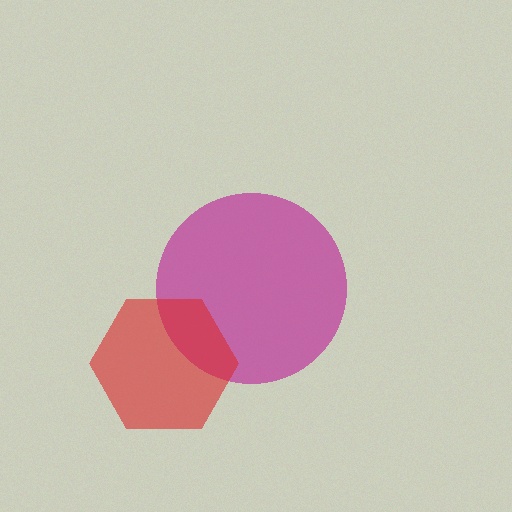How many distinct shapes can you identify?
There are 2 distinct shapes: a magenta circle, a red hexagon.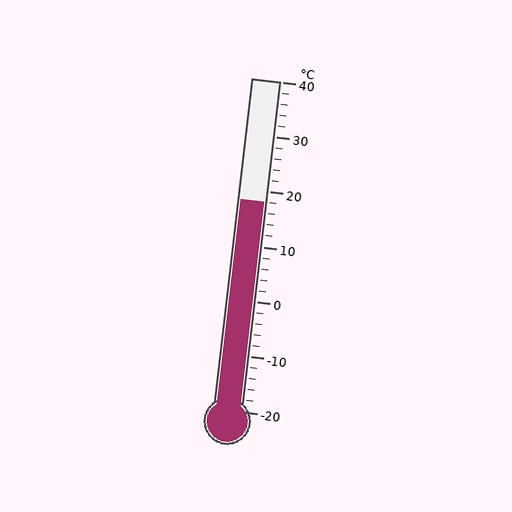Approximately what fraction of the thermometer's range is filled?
The thermometer is filled to approximately 65% of its range.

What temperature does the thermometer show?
The thermometer shows approximately 18°C.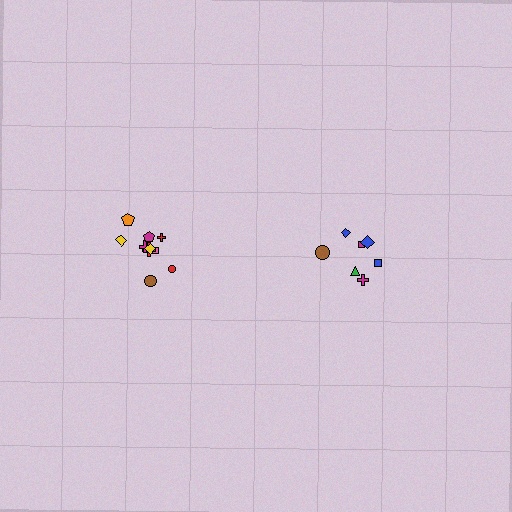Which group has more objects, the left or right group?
The left group.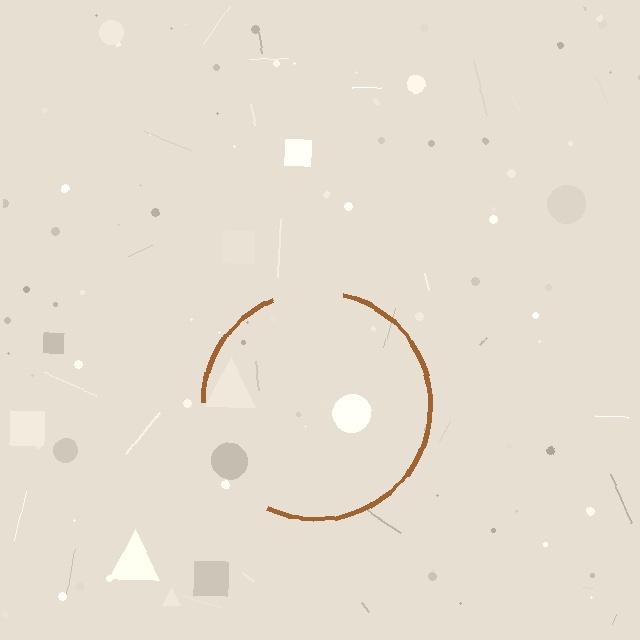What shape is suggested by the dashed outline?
The dashed outline suggests a circle.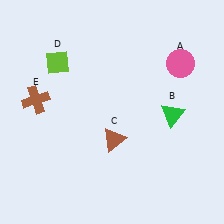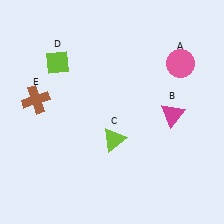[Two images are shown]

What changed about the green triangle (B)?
In Image 1, B is green. In Image 2, it changed to magenta.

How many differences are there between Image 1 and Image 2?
There are 2 differences between the two images.